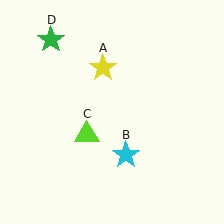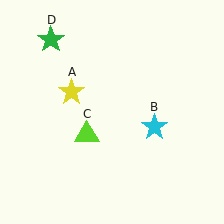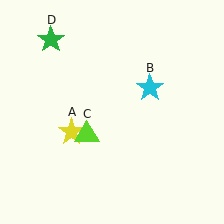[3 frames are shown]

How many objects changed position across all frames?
2 objects changed position: yellow star (object A), cyan star (object B).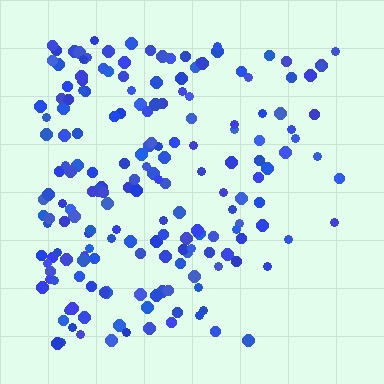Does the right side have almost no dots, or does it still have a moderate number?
Still a moderate number, just noticeably fewer than the left.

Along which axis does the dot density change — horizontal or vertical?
Horizontal.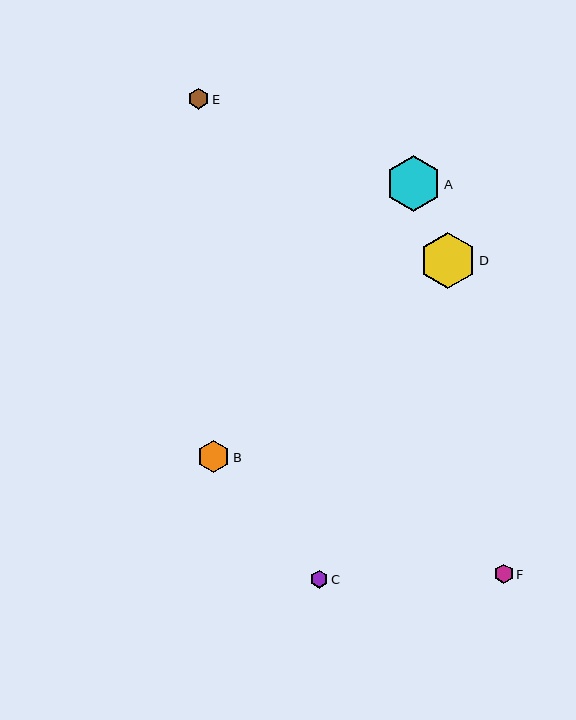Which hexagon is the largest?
Hexagon D is the largest with a size of approximately 56 pixels.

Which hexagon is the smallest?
Hexagon C is the smallest with a size of approximately 18 pixels.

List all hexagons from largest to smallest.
From largest to smallest: D, A, B, E, F, C.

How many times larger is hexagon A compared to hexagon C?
Hexagon A is approximately 3.2 times the size of hexagon C.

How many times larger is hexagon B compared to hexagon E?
Hexagon B is approximately 1.5 times the size of hexagon E.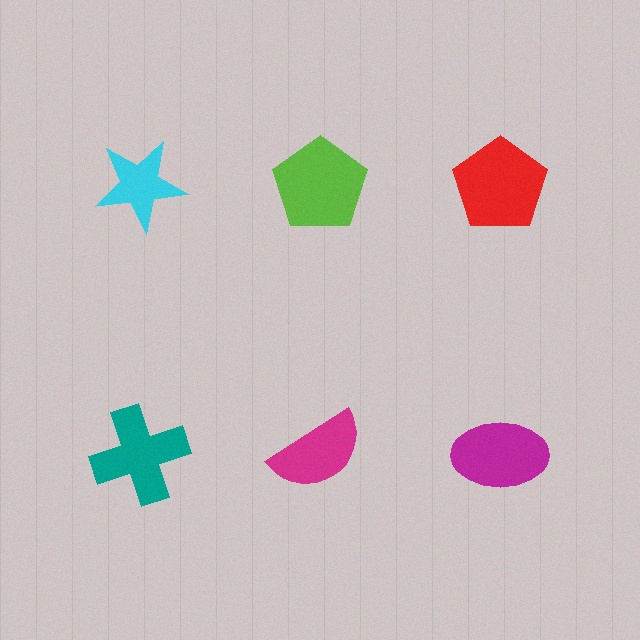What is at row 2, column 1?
A teal cross.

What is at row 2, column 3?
A magenta ellipse.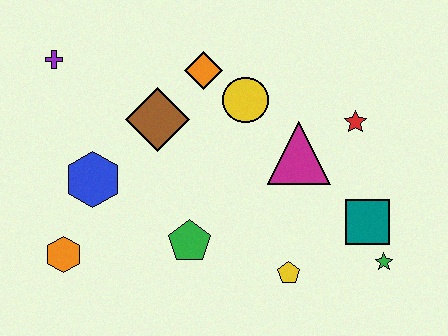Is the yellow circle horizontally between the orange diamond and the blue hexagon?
No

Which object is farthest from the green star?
The purple cross is farthest from the green star.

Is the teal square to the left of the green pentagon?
No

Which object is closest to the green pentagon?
The yellow pentagon is closest to the green pentagon.